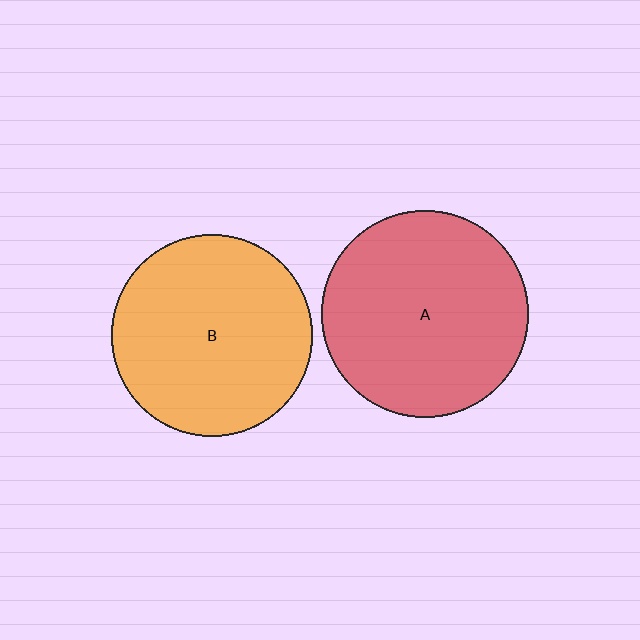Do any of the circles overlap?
No, none of the circles overlap.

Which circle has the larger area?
Circle A (red).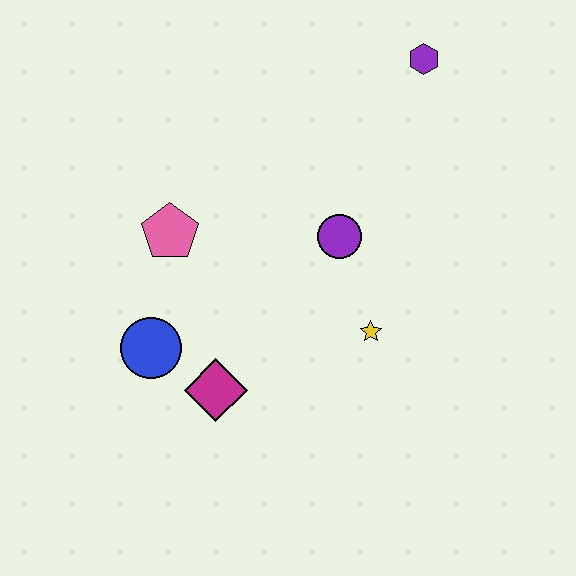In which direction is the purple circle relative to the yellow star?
The purple circle is above the yellow star.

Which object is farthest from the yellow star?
The purple hexagon is farthest from the yellow star.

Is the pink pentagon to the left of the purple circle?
Yes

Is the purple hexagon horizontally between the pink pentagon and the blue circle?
No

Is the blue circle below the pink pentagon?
Yes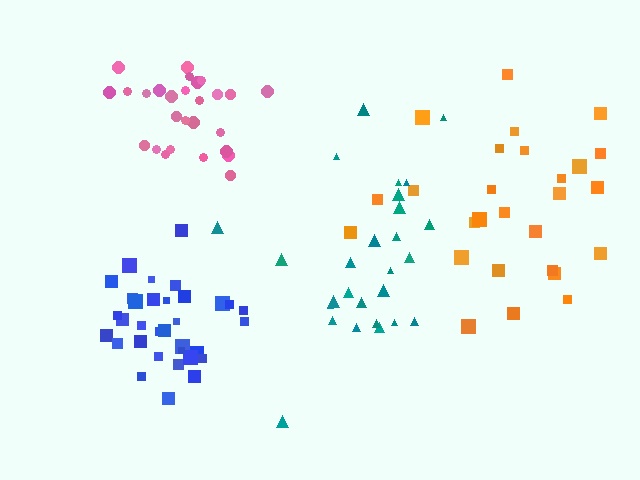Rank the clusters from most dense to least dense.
blue, pink, teal, orange.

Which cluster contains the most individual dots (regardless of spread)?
Blue (35).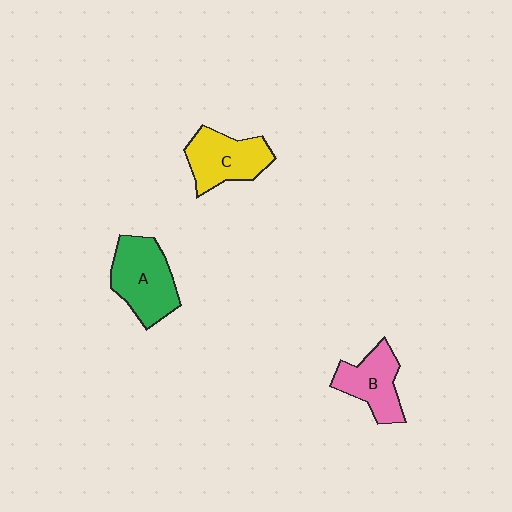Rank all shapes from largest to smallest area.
From largest to smallest: A (green), C (yellow), B (pink).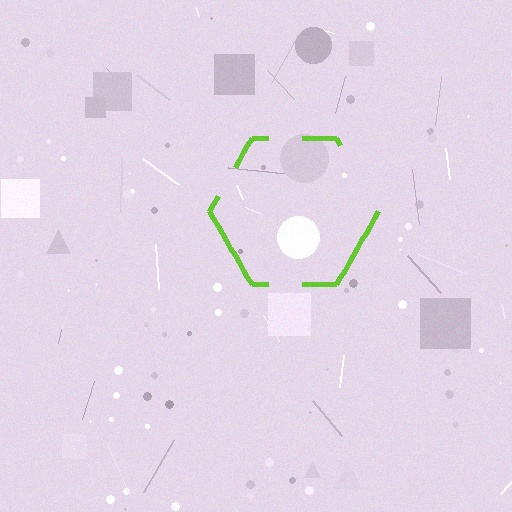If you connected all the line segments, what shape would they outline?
They would outline a hexagon.